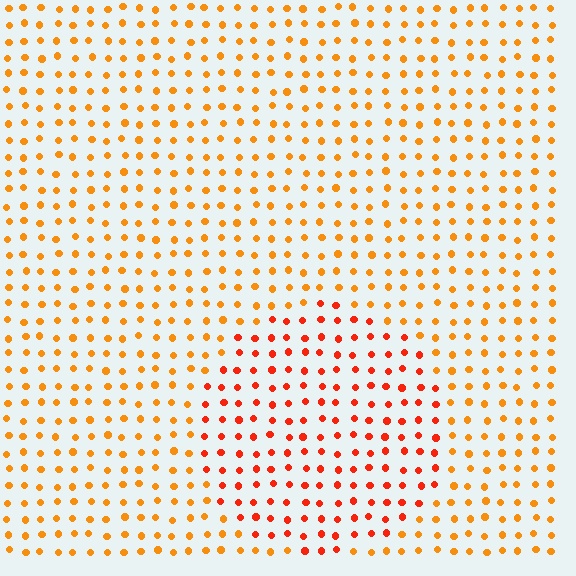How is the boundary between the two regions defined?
The boundary is defined purely by a slight shift in hue (about 28 degrees). Spacing, size, and orientation are identical on both sides.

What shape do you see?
I see a circle.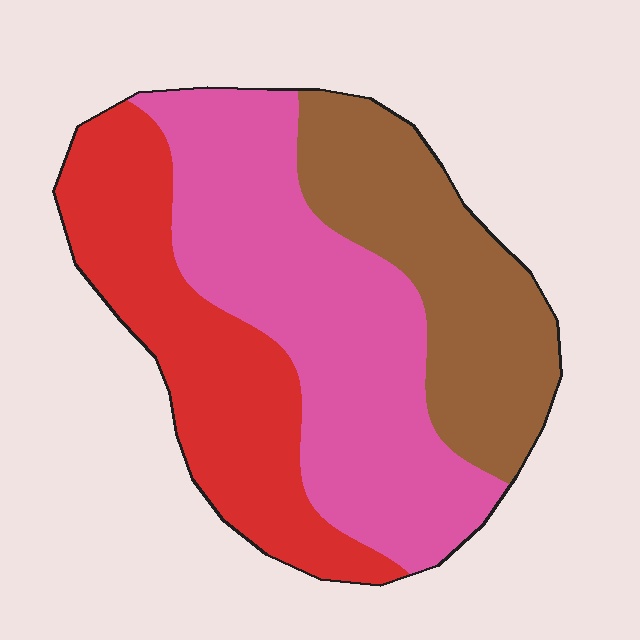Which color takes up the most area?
Pink, at roughly 40%.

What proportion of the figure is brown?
Brown covers roughly 25% of the figure.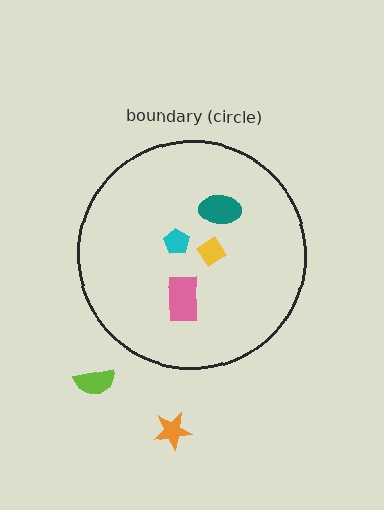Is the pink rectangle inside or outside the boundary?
Inside.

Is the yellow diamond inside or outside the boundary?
Inside.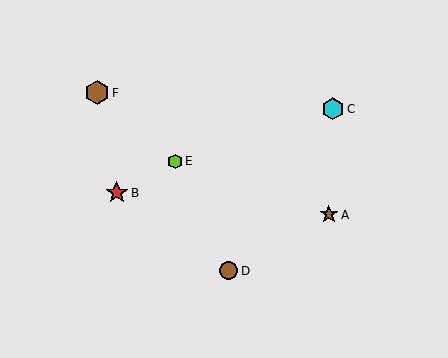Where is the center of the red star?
The center of the red star is at (117, 193).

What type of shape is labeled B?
Shape B is a red star.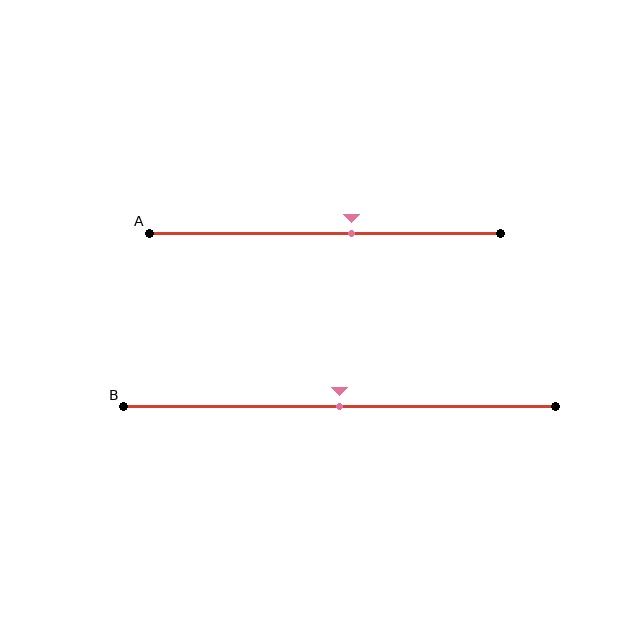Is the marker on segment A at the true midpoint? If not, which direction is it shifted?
No, the marker on segment A is shifted to the right by about 7% of the segment length.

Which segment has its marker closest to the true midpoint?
Segment B has its marker closest to the true midpoint.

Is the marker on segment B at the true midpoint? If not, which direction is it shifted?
Yes, the marker on segment B is at the true midpoint.